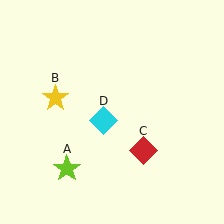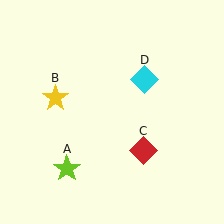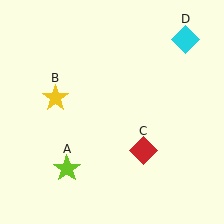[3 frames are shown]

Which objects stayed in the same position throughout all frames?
Lime star (object A) and yellow star (object B) and red diamond (object C) remained stationary.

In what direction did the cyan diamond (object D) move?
The cyan diamond (object D) moved up and to the right.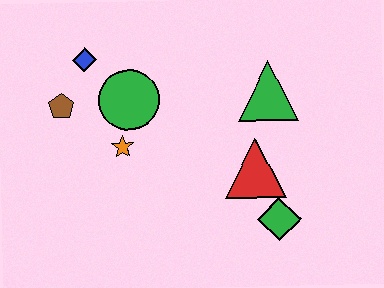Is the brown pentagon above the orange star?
Yes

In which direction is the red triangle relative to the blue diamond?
The red triangle is to the right of the blue diamond.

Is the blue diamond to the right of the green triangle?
No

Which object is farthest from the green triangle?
The brown pentagon is farthest from the green triangle.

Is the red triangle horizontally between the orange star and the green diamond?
Yes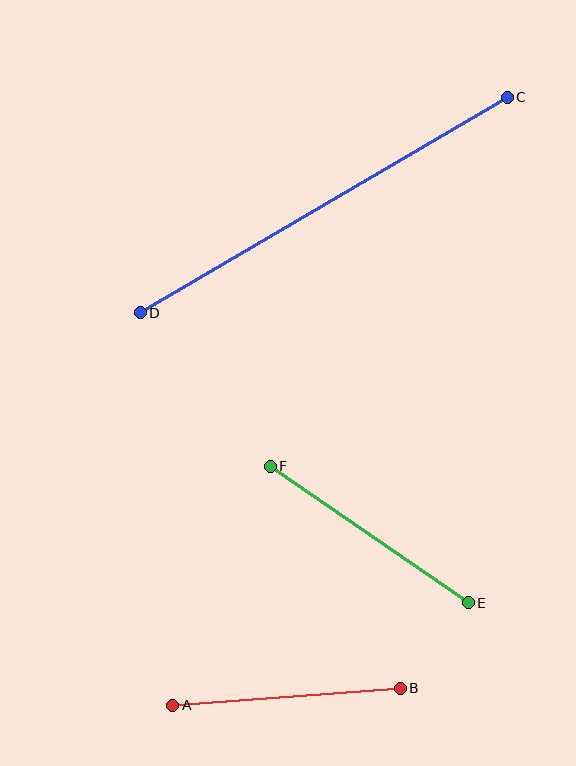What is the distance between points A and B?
The distance is approximately 228 pixels.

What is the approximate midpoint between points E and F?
The midpoint is at approximately (369, 535) pixels.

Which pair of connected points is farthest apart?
Points C and D are farthest apart.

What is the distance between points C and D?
The distance is approximately 426 pixels.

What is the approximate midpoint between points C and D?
The midpoint is at approximately (324, 205) pixels.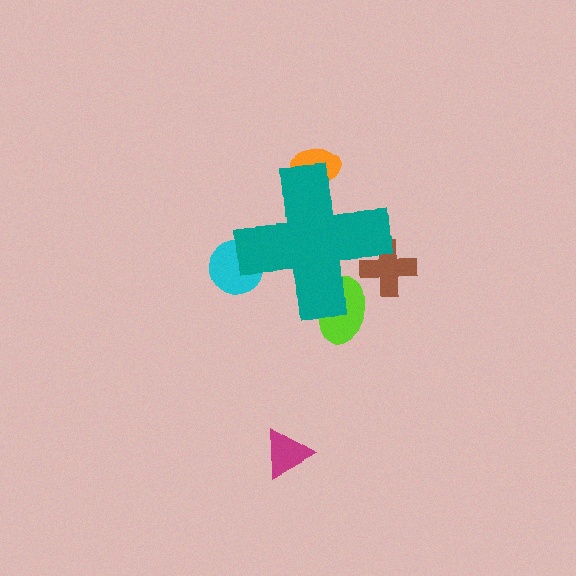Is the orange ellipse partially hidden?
Yes, the orange ellipse is partially hidden behind the teal cross.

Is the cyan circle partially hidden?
Yes, the cyan circle is partially hidden behind the teal cross.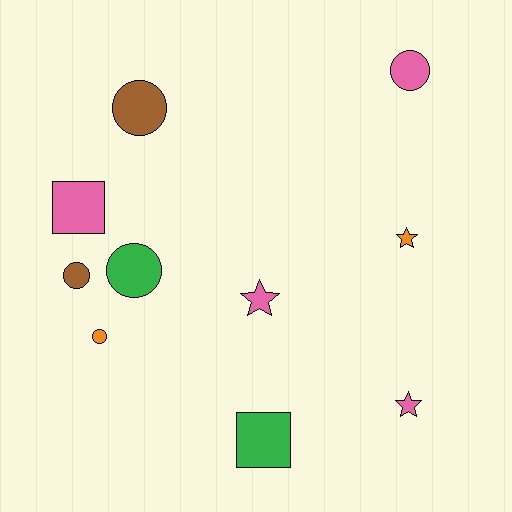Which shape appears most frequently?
Circle, with 5 objects.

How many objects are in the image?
There are 10 objects.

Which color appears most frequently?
Pink, with 4 objects.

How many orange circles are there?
There is 1 orange circle.